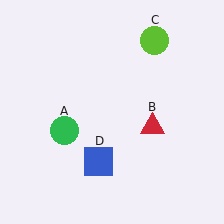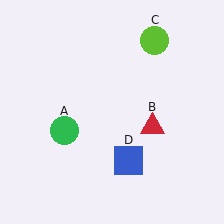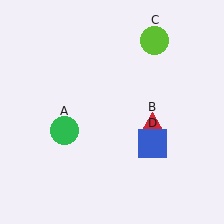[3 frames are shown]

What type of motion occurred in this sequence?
The blue square (object D) rotated counterclockwise around the center of the scene.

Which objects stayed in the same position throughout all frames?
Green circle (object A) and red triangle (object B) and lime circle (object C) remained stationary.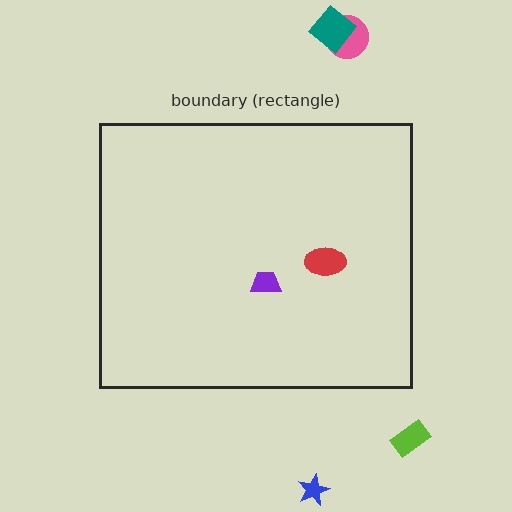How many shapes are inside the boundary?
2 inside, 4 outside.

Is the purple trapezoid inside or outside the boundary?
Inside.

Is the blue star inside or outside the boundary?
Outside.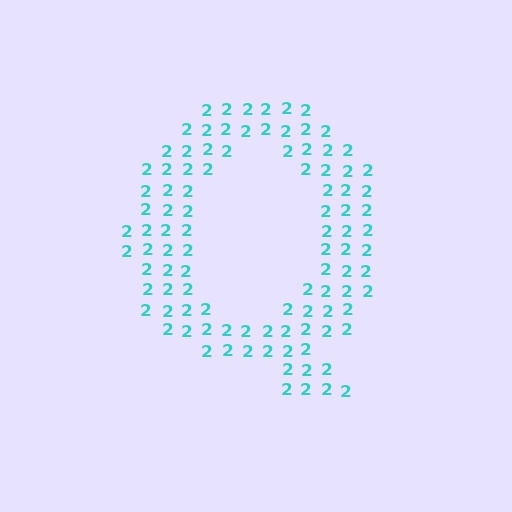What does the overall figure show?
The overall figure shows the letter Q.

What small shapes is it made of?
It is made of small digit 2's.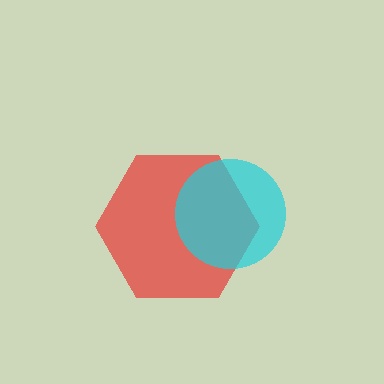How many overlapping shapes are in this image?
There are 2 overlapping shapes in the image.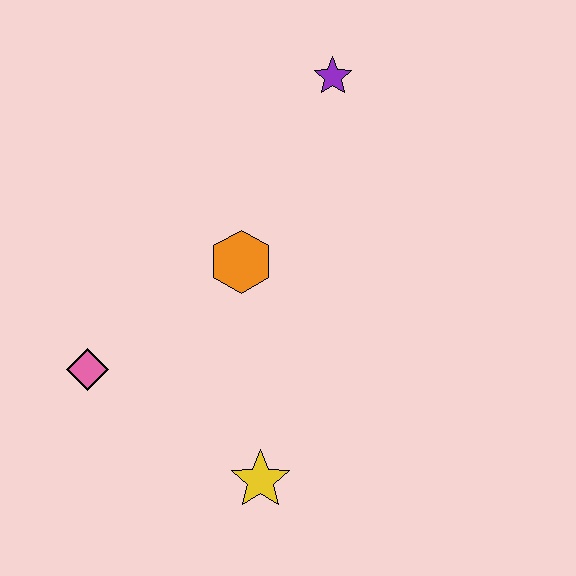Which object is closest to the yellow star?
The pink diamond is closest to the yellow star.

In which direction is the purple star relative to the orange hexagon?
The purple star is above the orange hexagon.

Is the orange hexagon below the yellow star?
No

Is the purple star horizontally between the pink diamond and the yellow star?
No